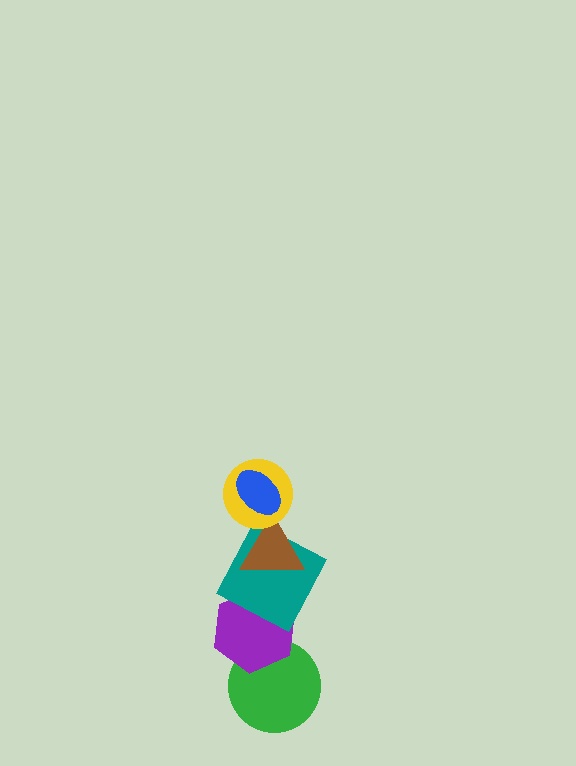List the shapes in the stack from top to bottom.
From top to bottom: the blue ellipse, the yellow circle, the brown triangle, the teal square, the purple hexagon, the green circle.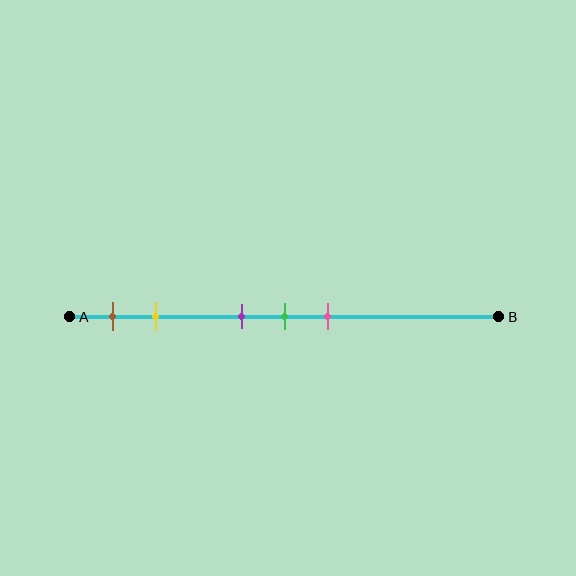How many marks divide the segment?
There are 5 marks dividing the segment.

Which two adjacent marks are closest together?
The purple and green marks are the closest adjacent pair.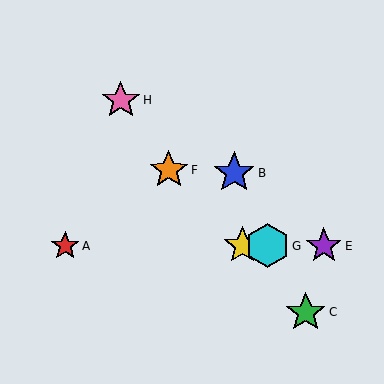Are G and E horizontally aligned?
Yes, both are at y≈246.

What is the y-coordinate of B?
Object B is at y≈173.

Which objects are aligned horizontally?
Objects A, D, E, G are aligned horizontally.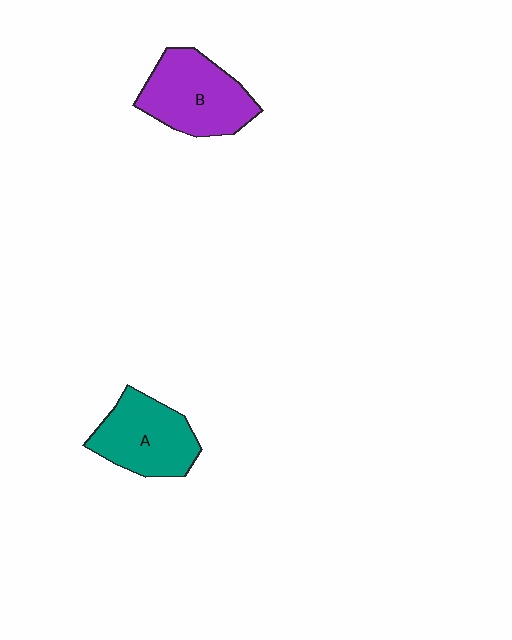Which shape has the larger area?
Shape B (purple).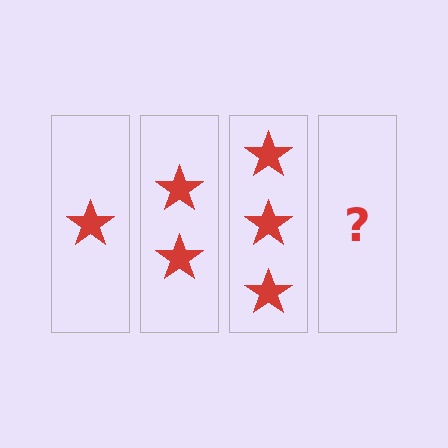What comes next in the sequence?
The next element should be 4 stars.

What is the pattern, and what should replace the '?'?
The pattern is that each step adds one more star. The '?' should be 4 stars.